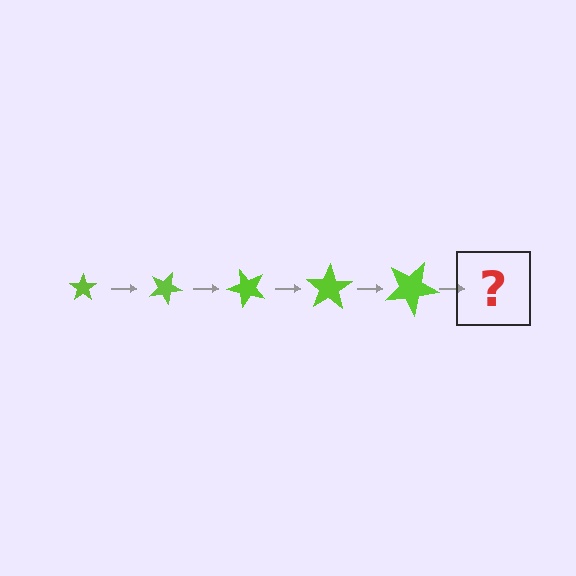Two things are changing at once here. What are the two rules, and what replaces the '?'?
The two rules are that the star grows larger each step and it rotates 25 degrees each step. The '?' should be a star, larger than the previous one and rotated 125 degrees from the start.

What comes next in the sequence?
The next element should be a star, larger than the previous one and rotated 125 degrees from the start.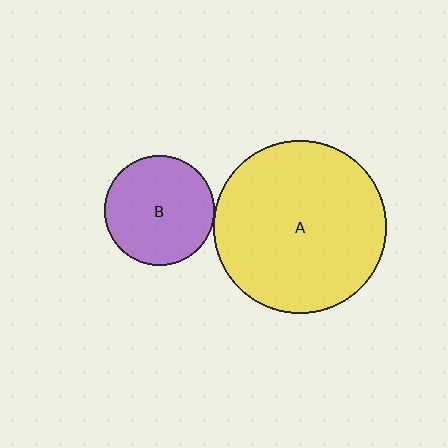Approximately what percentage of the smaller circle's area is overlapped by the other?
Approximately 5%.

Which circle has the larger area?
Circle A (yellow).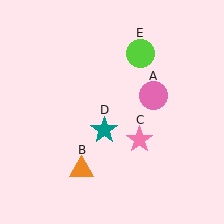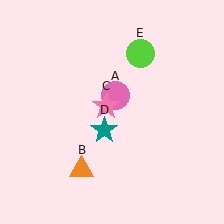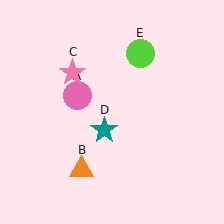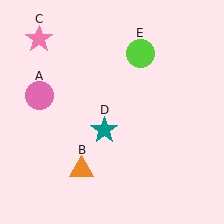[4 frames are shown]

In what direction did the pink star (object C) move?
The pink star (object C) moved up and to the left.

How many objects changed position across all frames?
2 objects changed position: pink circle (object A), pink star (object C).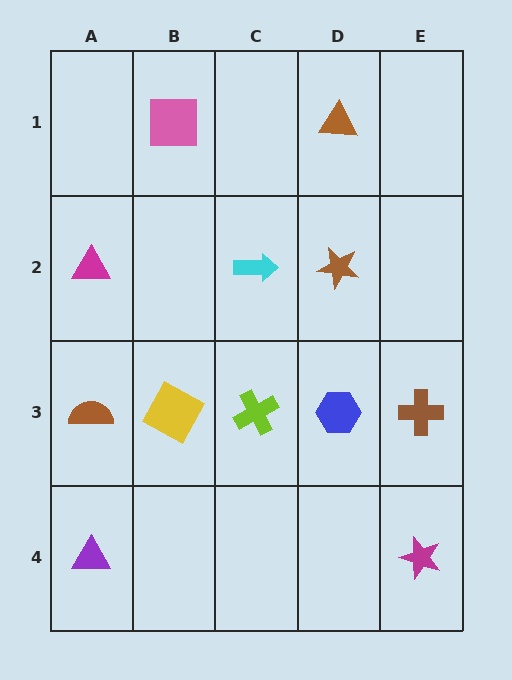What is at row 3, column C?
A lime cross.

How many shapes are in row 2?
3 shapes.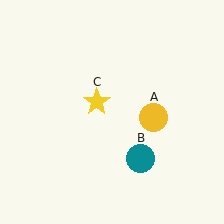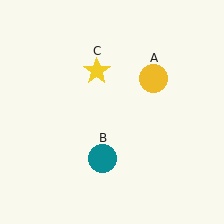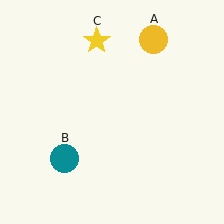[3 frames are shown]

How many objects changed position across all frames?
3 objects changed position: yellow circle (object A), teal circle (object B), yellow star (object C).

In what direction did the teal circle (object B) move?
The teal circle (object B) moved left.